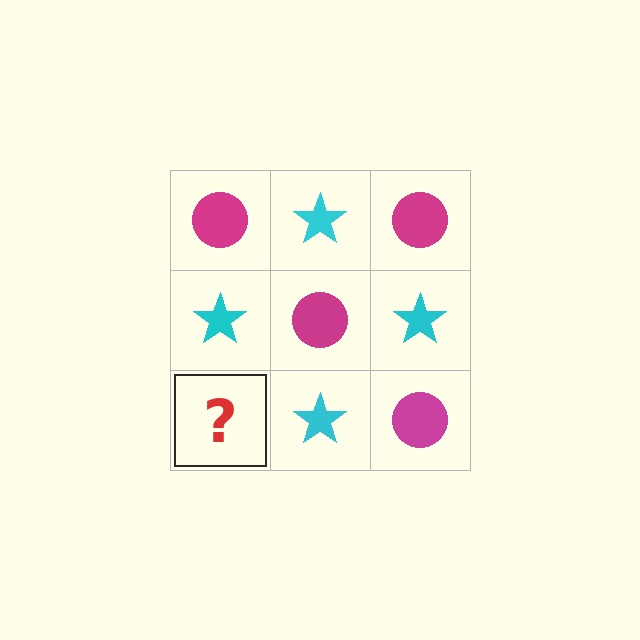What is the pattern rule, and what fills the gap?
The rule is that it alternates magenta circle and cyan star in a checkerboard pattern. The gap should be filled with a magenta circle.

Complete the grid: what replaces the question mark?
The question mark should be replaced with a magenta circle.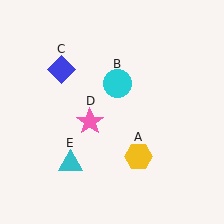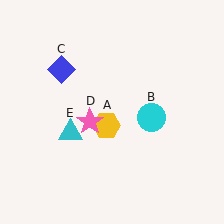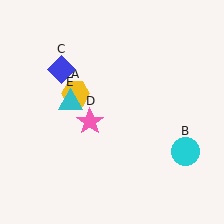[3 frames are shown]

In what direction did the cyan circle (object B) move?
The cyan circle (object B) moved down and to the right.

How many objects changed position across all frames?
3 objects changed position: yellow hexagon (object A), cyan circle (object B), cyan triangle (object E).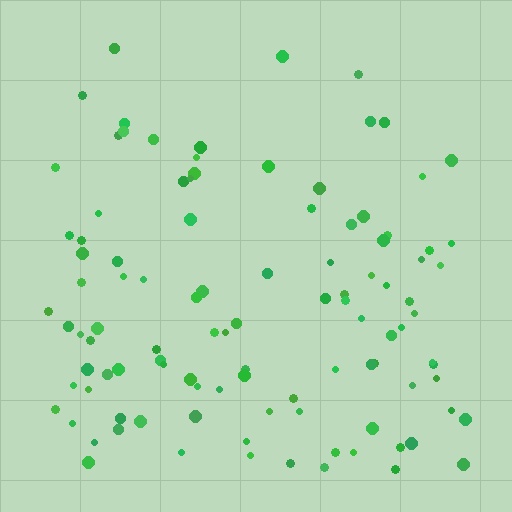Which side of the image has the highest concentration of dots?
The bottom.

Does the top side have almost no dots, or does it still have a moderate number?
Still a moderate number, just noticeably fewer than the bottom.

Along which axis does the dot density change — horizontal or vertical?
Vertical.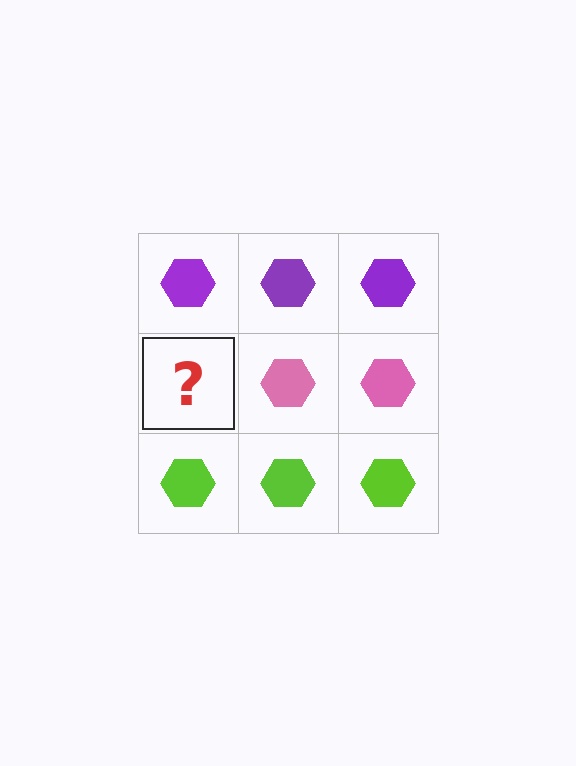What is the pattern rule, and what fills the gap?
The rule is that each row has a consistent color. The gap should be filled with a pink hexagon.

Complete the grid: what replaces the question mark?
The question mark should be replaced with a pink hexagon.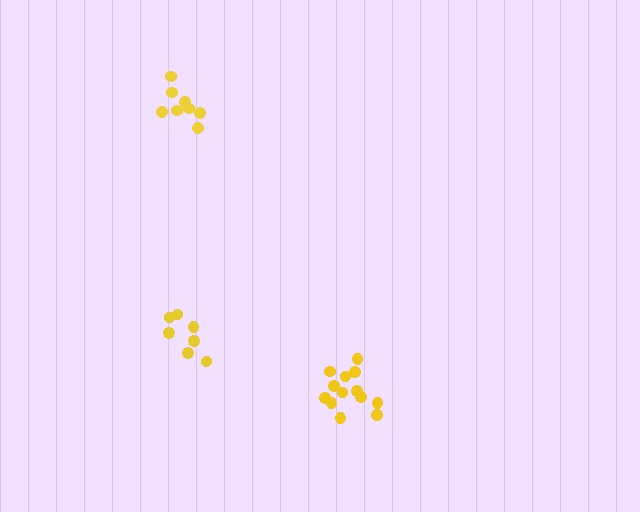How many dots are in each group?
Group 1: 7 dots, Group 2: 13 dots, Group 3: 8 dots (28 total).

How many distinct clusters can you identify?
There are 3 distinct clusters.